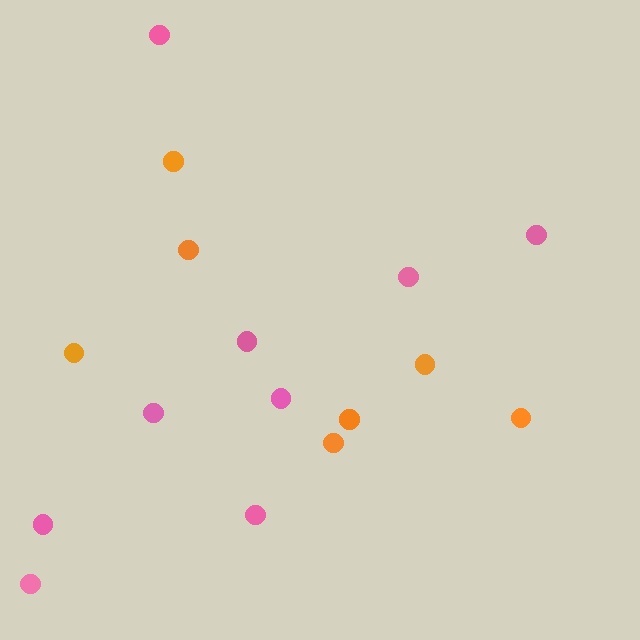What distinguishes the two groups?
There are 2 groups: one group of orange circles (7) and one group of pink circles (9).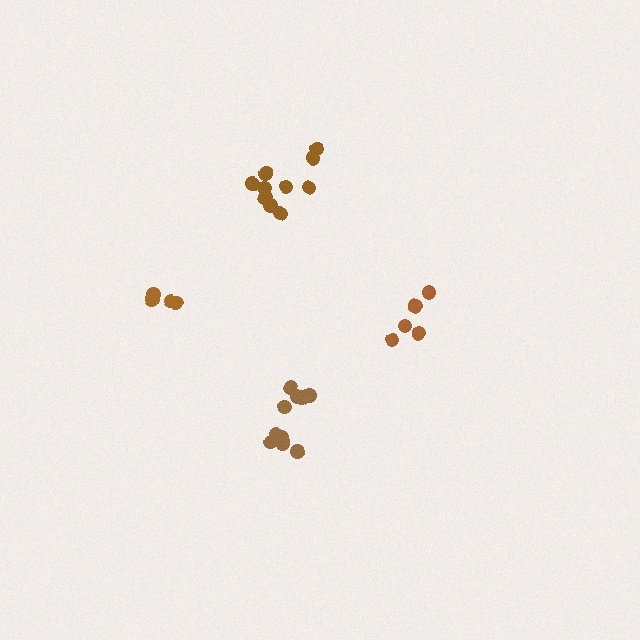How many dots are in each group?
Group 1: 10 dots, Group 2: 5 dots, Group 3: 10 dots, Group 4: 5 dots (30 total).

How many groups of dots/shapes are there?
There are 4 groups.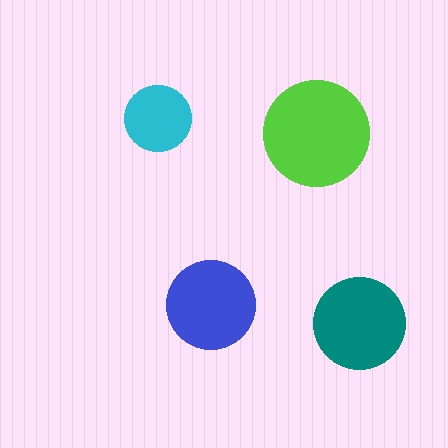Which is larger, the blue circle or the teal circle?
The teal one.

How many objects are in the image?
There are 4 objects in the image.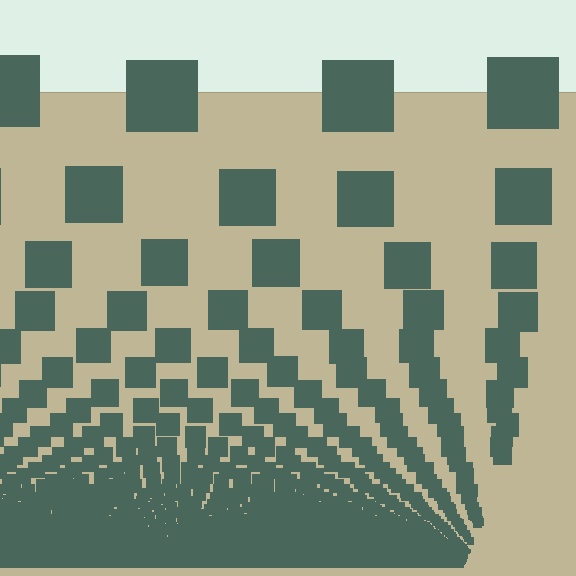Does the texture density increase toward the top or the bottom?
Density increases toward the bottom.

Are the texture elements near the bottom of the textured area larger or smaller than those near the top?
Smaller. The gradient is inverted — elements near the bottom are smaller and denser.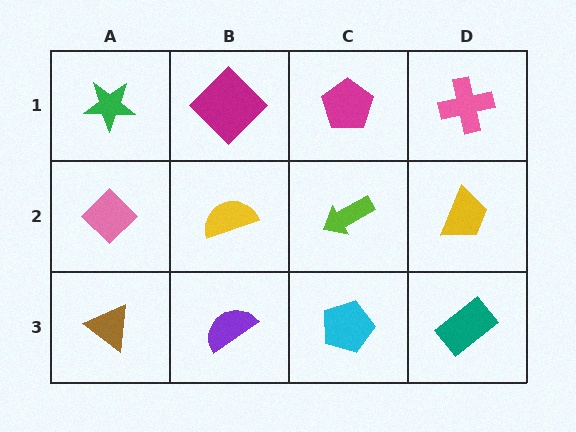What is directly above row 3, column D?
A yellow trapezoid.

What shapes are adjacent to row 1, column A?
A pink diamond (row 2, column A), a magenta diamond (row 1, column B).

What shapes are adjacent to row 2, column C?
A magenta pentagon (row 1, column C), a cyan pentagon (row 3, column C), a yellow semicircle (row 2, column B), a yellow trapezoid (row 2, column D).